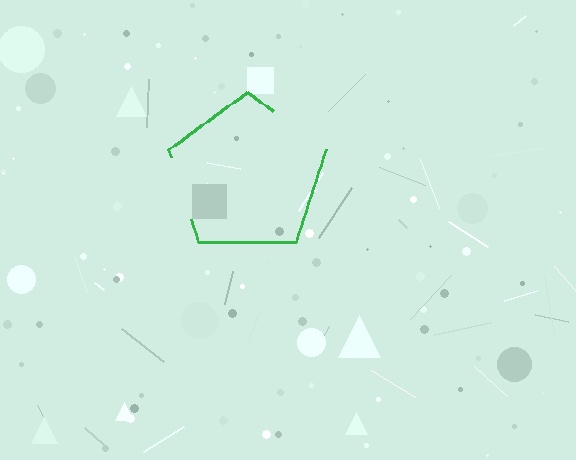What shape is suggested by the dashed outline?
The dashed outline suggests a pentagon.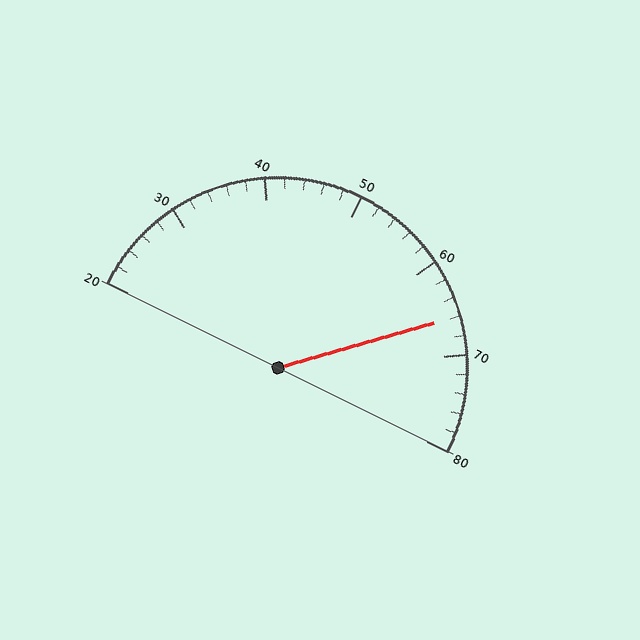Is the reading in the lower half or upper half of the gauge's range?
The reading is in the upper half of the range (20 to 80).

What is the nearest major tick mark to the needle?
The nearest major tick mark is 70.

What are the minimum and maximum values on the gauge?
The gauge ranges from 20 to 80.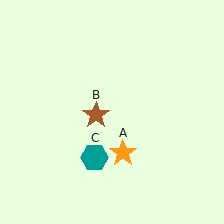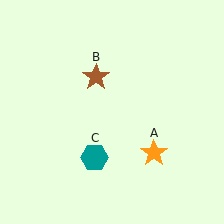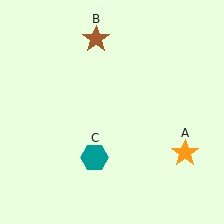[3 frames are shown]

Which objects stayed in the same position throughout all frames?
Teal hexagon (object C) remained stationary.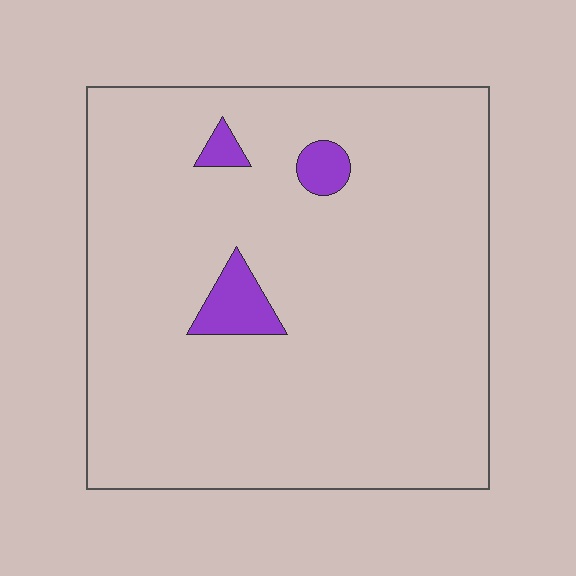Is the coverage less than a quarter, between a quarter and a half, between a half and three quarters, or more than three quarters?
Less than a quarter.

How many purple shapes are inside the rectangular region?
3.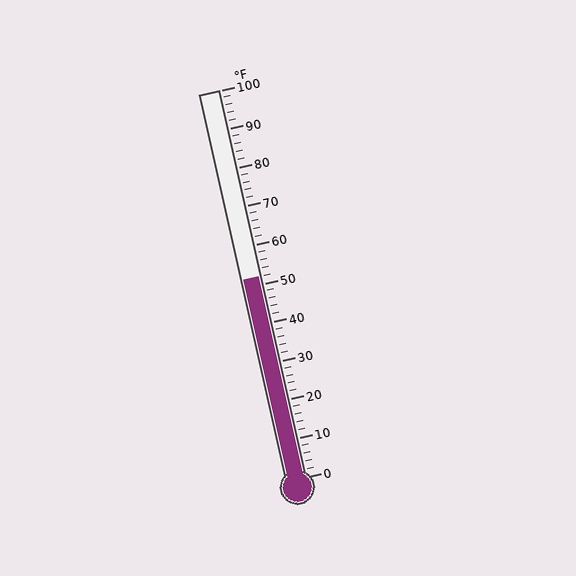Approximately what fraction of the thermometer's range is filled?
The thermometer is filled to approximately 50% of its range.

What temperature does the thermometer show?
The thermometer shows approximately 52°F.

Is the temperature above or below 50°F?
The temperature is above 50°F.